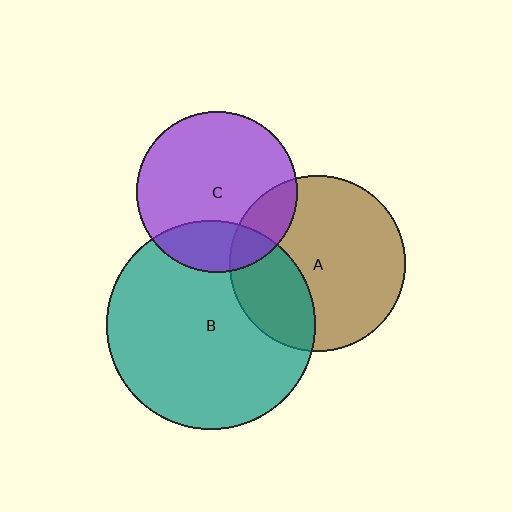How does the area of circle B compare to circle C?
Approximately 1.7 times.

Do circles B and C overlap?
Yes.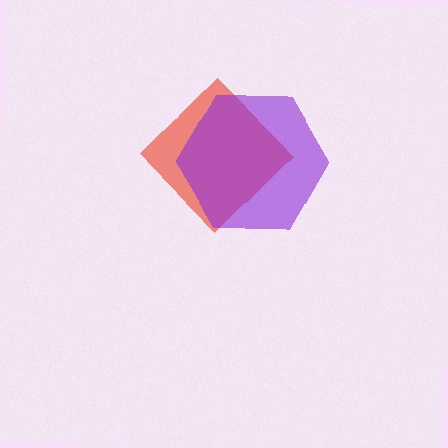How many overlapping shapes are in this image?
There are 2 overlapping shapes in the image.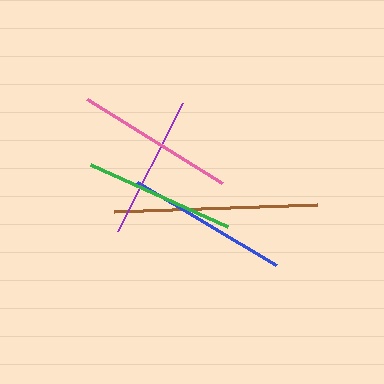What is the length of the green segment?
The green segment is approximately 151 pixels long.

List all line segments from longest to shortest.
From longest to shortest: brown, blue, pink, green, purple.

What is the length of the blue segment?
The blue segment is approximately 162 pixels long.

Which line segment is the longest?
The brown line is the longest at approximately 203 pixels.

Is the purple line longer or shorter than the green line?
The green line is longer than the purple line.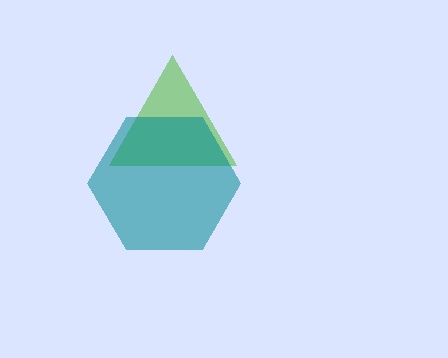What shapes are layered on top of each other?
The layered shapes are: a lime triangle, a teal hexagon.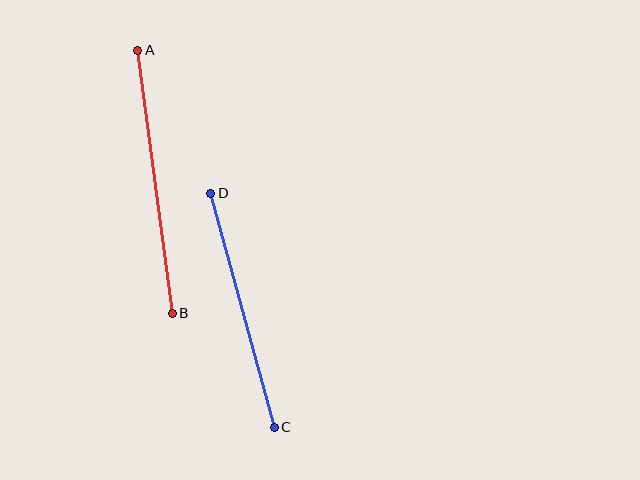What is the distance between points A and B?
The distance is approximately 265 pixels.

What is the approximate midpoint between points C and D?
The midpoint is at approximately (242, 310) pixels.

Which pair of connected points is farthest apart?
Points A and B are farthest apart.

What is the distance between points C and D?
The distance is approximately 243 pixels.